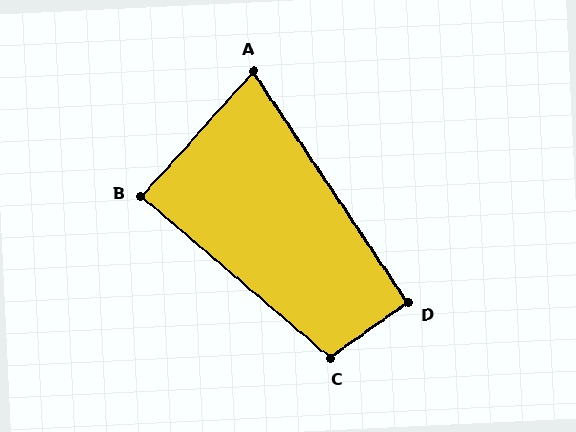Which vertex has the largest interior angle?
C, at approximately 104 degrees.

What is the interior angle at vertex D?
Approximately 92 degrees (approximately right).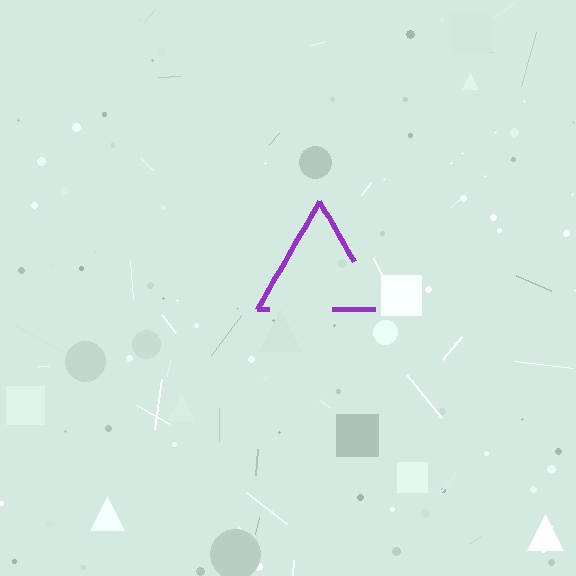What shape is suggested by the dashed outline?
The dashed outline suggests a triangle.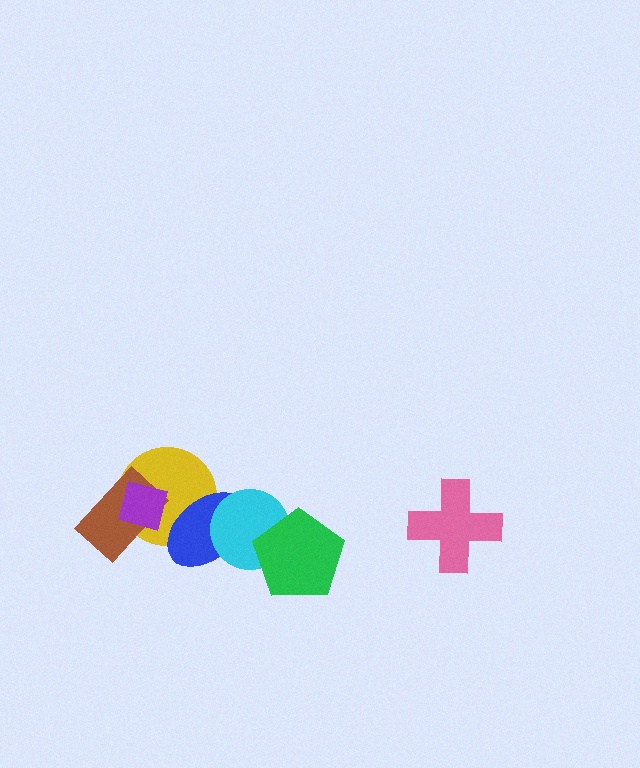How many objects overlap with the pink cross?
0 objects overlap with the pink cross.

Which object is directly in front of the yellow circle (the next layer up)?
The blue ellipse is directly in front of the yellow circle.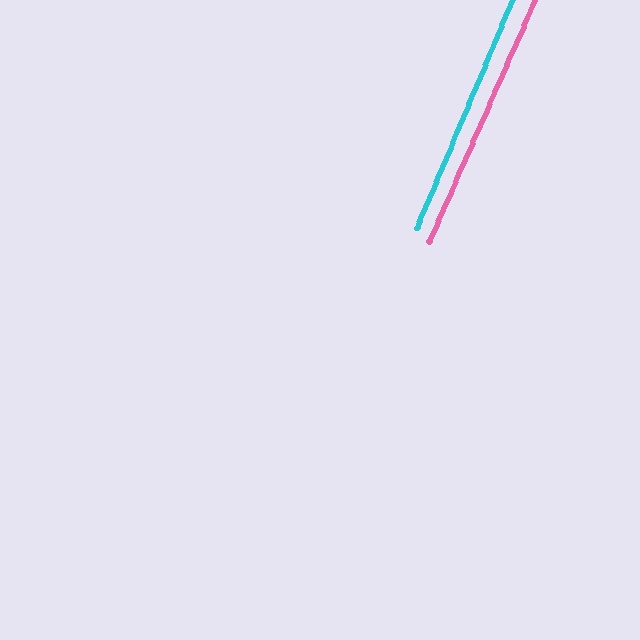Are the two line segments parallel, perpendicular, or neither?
Parallel — their directions differ by only 0.9°.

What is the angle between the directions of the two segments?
Approximately 1 degree.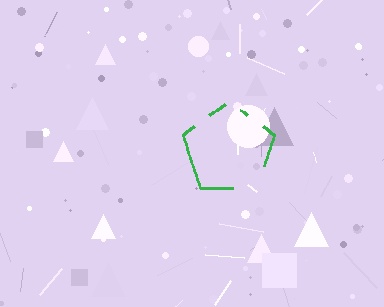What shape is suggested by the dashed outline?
The dashed outline suggests a pentagon.